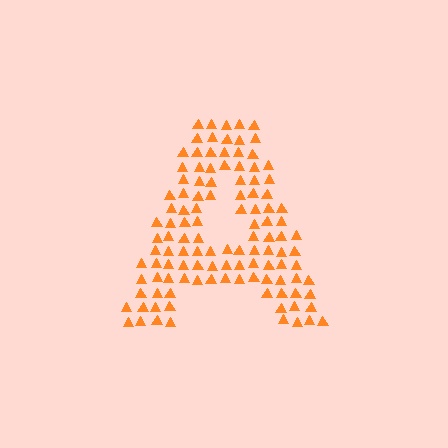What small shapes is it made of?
It is made of small triangles.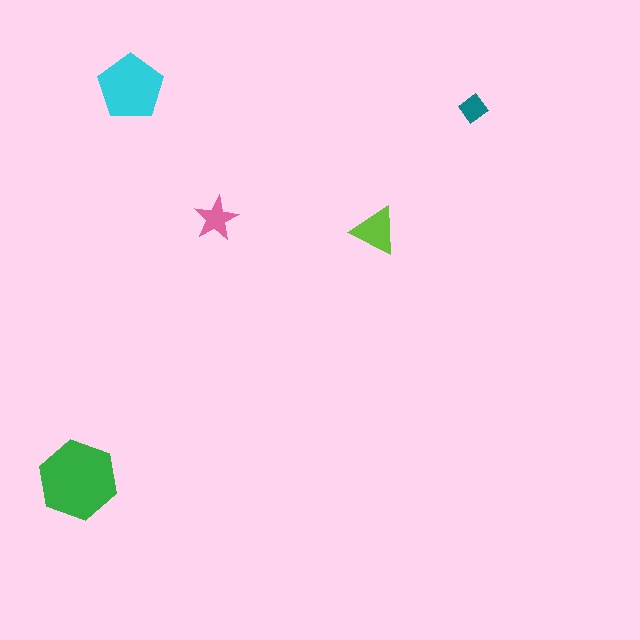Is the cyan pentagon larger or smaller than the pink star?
Larger.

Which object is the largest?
The green hexagon.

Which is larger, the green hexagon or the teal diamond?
The green hexagon.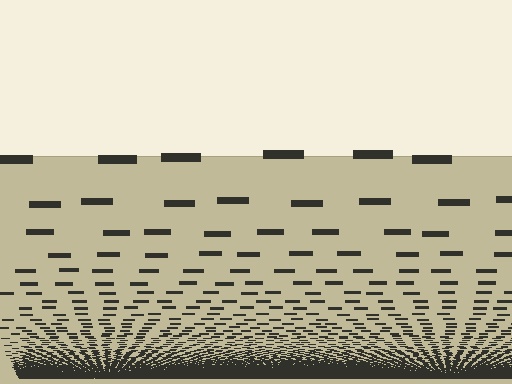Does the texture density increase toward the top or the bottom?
Density increases toward the bottom.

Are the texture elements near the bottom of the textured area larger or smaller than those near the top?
Smaller. The gradient is inverted — elements near the bottom are smaller and denser.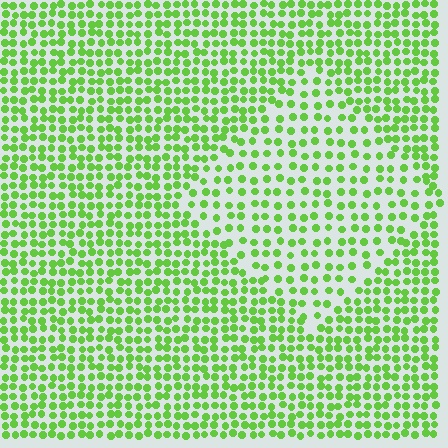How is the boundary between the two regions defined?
The boundary is defined by a change in element density (approximately 1.7x ratio). All elements are the same color, size, and shape.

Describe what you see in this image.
The image contains small lime elements arranged at two different densities. A diamond-shaped region is visible where the elements are less densely packed than the surrounding area.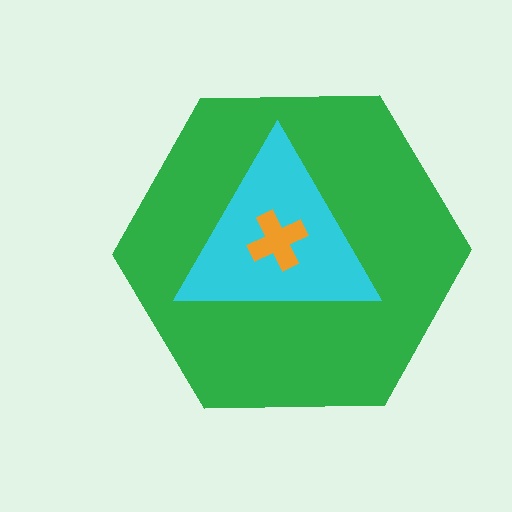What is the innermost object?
The orange cross.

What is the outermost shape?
The green hexagon.